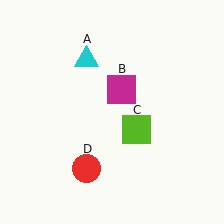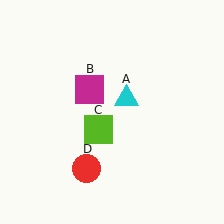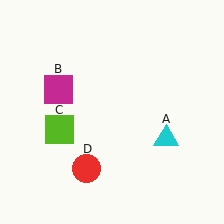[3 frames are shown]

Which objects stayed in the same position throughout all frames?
Red circle (object D) remained stationary.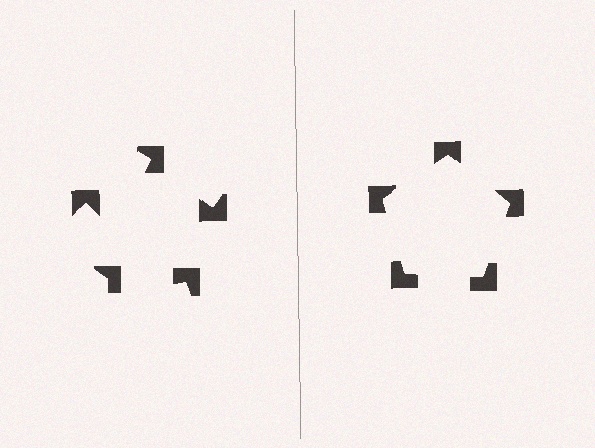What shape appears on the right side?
An illusory pentagon.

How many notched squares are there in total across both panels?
10 — 5 on each side.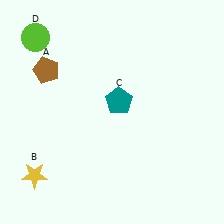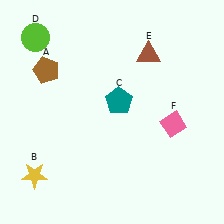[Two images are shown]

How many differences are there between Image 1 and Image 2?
There are 2 differences between the two images.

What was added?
A brown triangle (E), a pink diamond (F) were added in Image 2.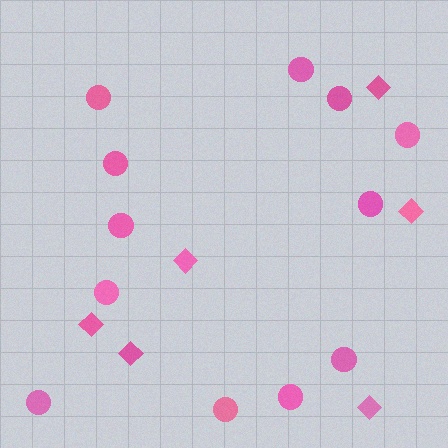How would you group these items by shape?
There are 2 groups: one group of diamonds (6) and one group of circles (12).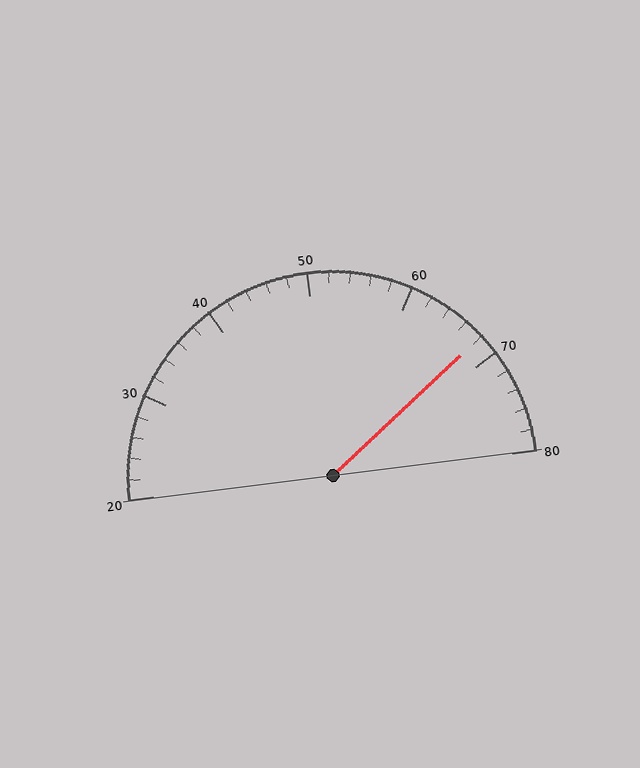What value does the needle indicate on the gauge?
The needle indicates approximately 68.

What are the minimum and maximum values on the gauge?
The gauge ranges from 20 to 80.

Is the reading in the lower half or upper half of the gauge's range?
The reading is in the upper half of the range (20 to 80).